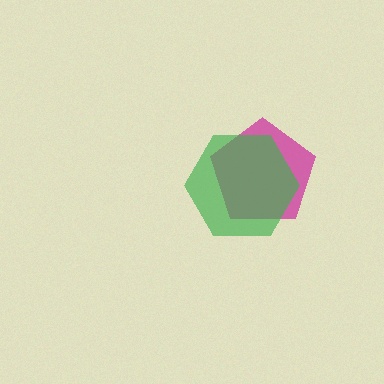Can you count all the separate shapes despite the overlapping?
Yes, there are 2 separate shapes.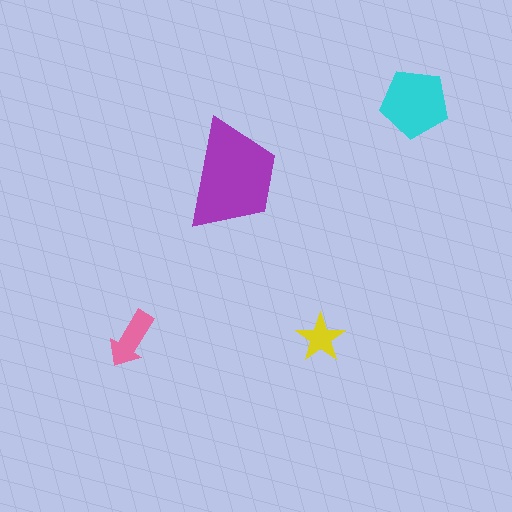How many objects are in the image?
There are 4 objects in the image.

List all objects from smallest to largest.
The yellow star, the pink arrow, the cyan pentagon, the purple trapezoid.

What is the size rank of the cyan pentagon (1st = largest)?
2nd.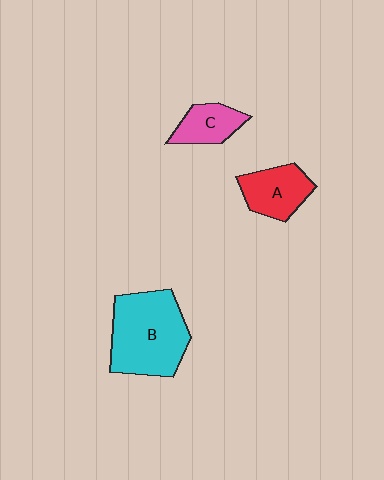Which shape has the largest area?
Shape B (cyan).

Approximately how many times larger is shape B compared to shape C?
Approximately 2.4 times.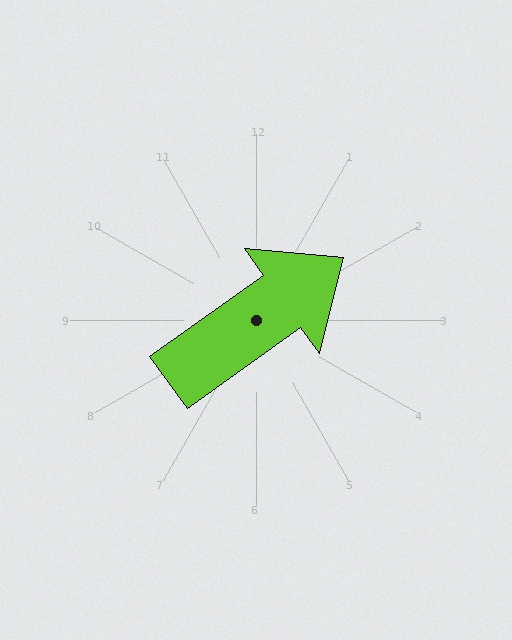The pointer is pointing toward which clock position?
Roughly 2 o'clock.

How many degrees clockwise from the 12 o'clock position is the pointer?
Approximately 54 degrees.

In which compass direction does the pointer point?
Northeast.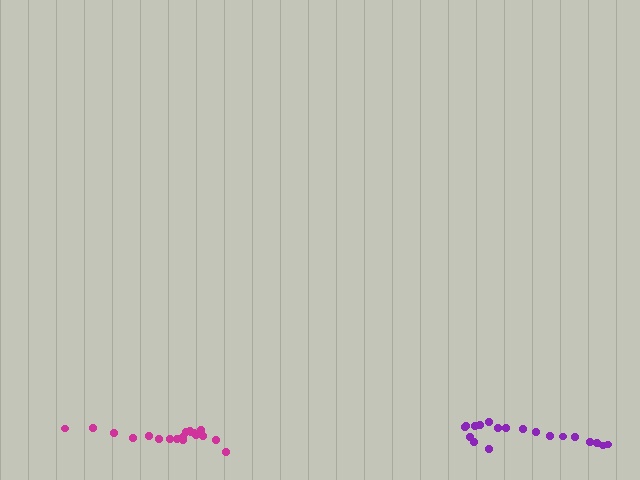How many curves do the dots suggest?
There are 2 distinct paths.